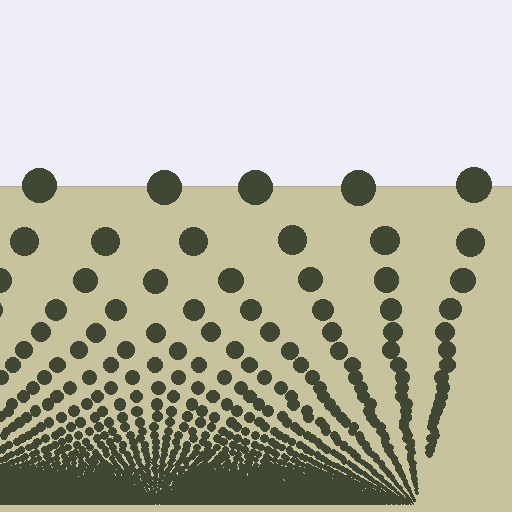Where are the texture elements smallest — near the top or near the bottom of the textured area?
Near the bottom.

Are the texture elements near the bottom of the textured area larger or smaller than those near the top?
Smaller. The gradient is inverted — elements near the bottom are smaller and denser.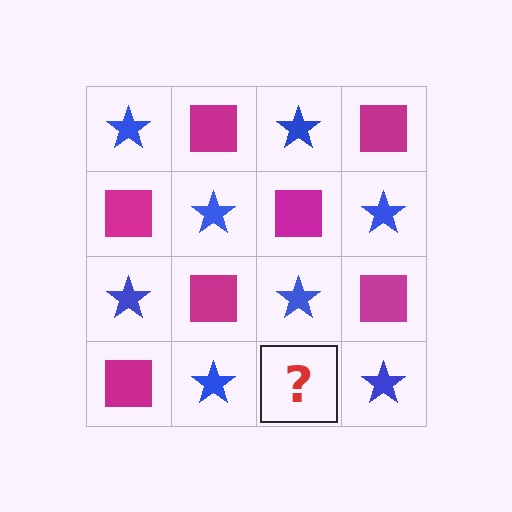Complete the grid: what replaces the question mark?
The question mark should be replaced with a magenta square.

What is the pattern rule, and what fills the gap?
The rule is that it alternates blue star and magenta square in a checkerboard pattern. The gap should be filled with a magenta square.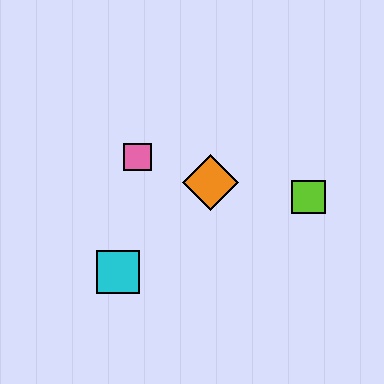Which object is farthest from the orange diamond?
The cyan square is farthest from the orange diamond.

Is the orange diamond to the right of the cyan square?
Yes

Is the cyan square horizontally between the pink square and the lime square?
No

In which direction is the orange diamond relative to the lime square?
The orange diamond is to the left of the lime square.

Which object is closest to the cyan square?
The pink square is closest to the cyan square.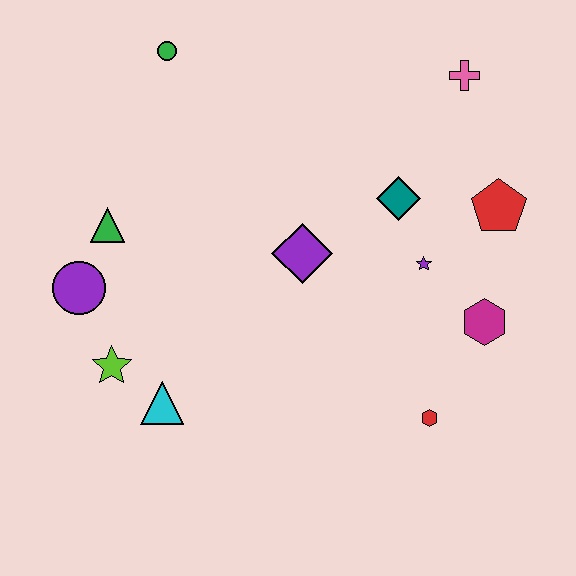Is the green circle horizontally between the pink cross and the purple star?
No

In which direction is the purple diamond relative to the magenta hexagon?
The purple diamond is to the left of the magenta hexagon.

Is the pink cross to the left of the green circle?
No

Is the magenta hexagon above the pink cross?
No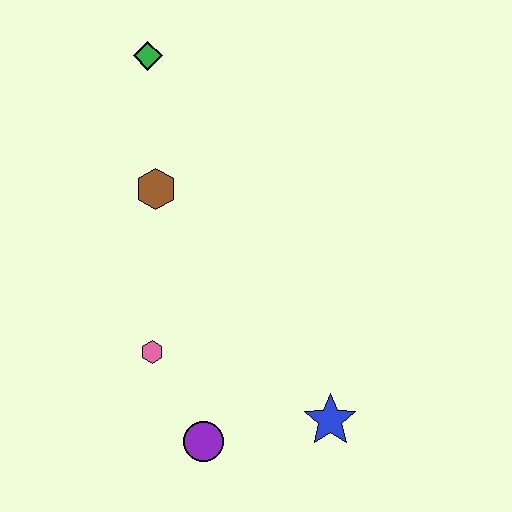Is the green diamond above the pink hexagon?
Yes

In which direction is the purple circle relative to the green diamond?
The purple circle is below the green diamond.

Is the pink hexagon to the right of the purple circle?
No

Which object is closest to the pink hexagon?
The purple circle is closest to the pink hexagon.